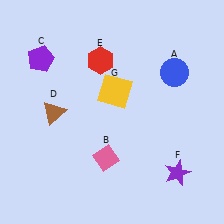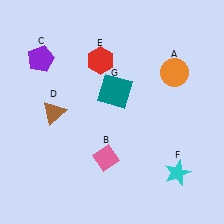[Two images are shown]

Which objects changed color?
A changed from blue to orange. F changed from purple to cyan. G changed from yellow to teal.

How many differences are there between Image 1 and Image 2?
There are 3 differences between the two images.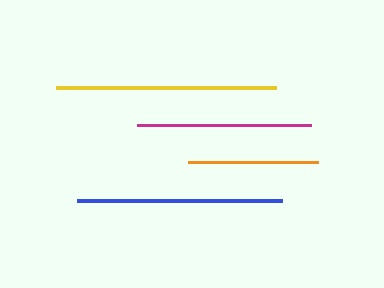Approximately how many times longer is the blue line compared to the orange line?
The blue line is approximately 1.6 times the length of the orange line.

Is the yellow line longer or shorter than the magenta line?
The yellow line is longer than the magenta line.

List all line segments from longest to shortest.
From longest to shortest: yellow, blue, magenta, orange.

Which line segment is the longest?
The yellow line is the longest at approximately 220 pixels.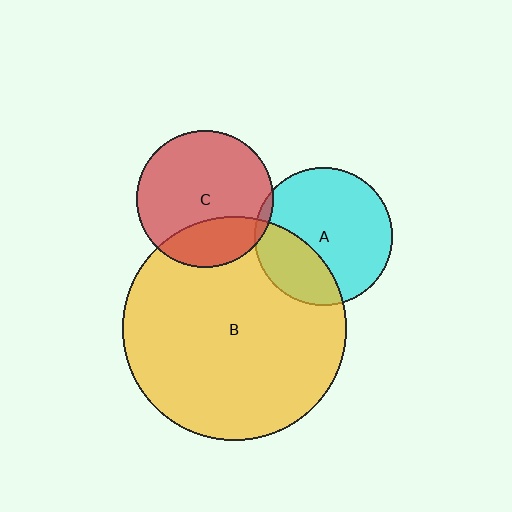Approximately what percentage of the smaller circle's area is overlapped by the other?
Approximately 30%.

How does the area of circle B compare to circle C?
Approximately 2.7 times.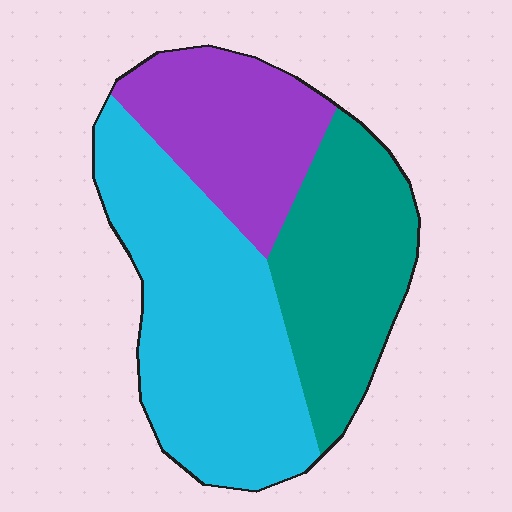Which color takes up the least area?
Purple, at roughly 25%.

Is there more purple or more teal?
Teal.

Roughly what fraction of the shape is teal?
Teal covers 30% of the shape.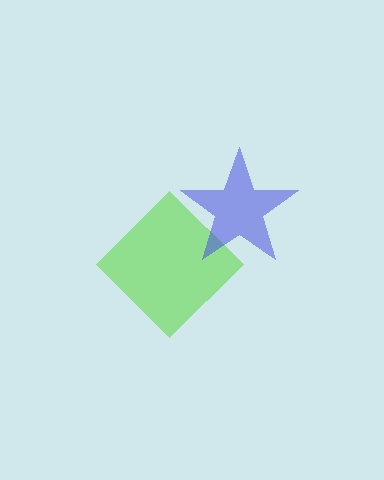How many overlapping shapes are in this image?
There are 2 overlapping shapes in the image.